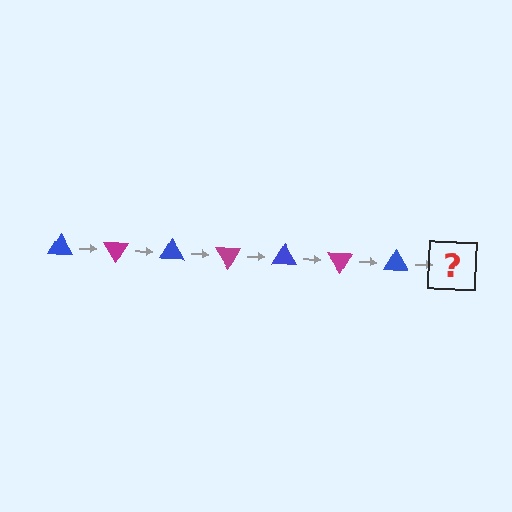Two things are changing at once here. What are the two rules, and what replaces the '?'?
The two rules are that it rotates 60 degrees each step and the color cycles through blue and magenta. The '?' should be a magenta triangle, rotated 420 degrees from the start.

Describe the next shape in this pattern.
It should be a magenta triangle, rotated 420 degrees from the start.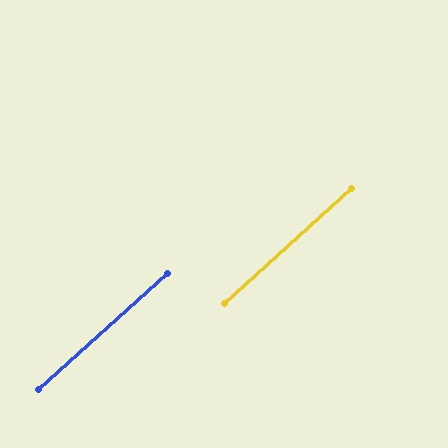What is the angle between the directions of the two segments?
Approximately 0 degrees.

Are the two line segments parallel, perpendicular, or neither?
Parallel — their directions differ by only 0.3°.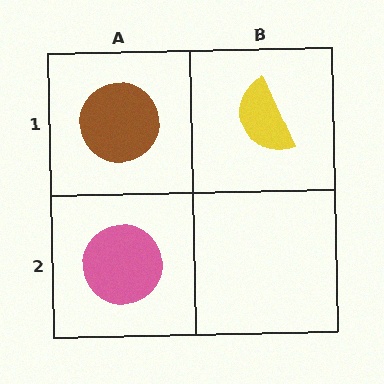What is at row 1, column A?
A brown circle.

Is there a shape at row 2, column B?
No, that cell is empty.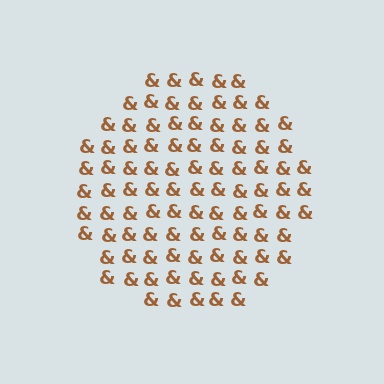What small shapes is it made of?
It is made of small ampersands.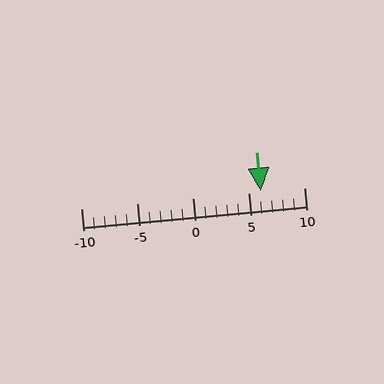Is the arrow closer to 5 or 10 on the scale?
The arrow is closer to 5.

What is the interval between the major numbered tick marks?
The major tick marks are spaced 5 units apart.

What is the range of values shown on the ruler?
The ruler shows values from -10 to 10.